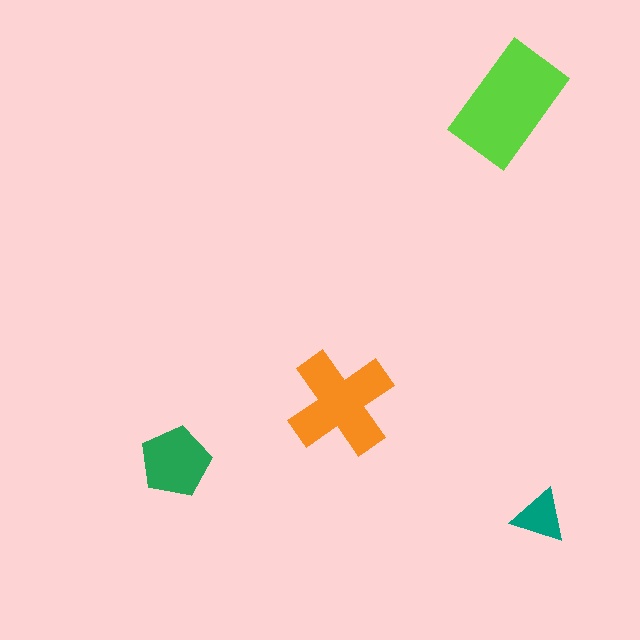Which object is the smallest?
The teal triangle.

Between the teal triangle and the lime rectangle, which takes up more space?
The lime rectangle.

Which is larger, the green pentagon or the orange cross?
The orange cross.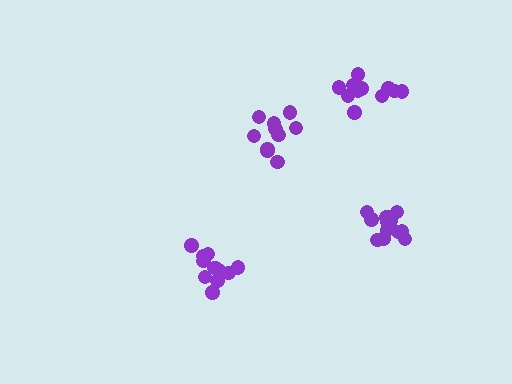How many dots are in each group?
Group 1: 14 dots, Group 2: 10 dots, Group 3: 13 dots, Group 4: 11 dots (48 total).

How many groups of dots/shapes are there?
There are 4 groups.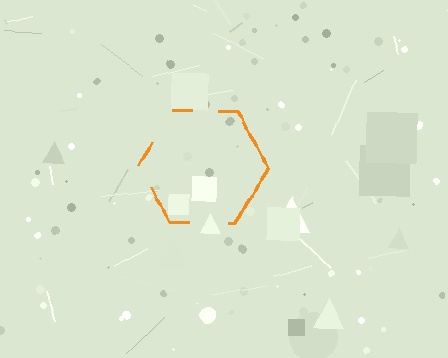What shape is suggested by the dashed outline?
The dashed outline suggests a hexagon.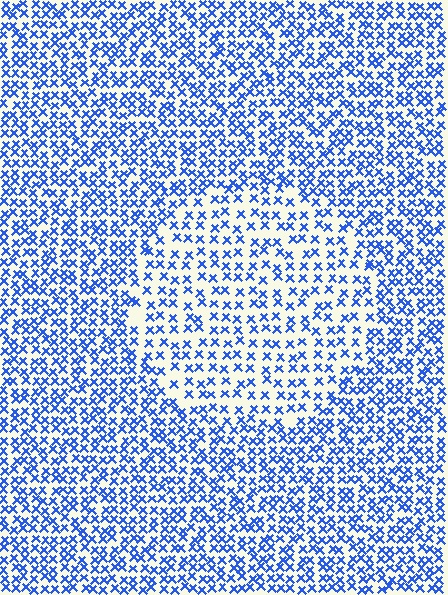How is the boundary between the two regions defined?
The boundary is defined by a change in element density (approximately 1.7x ratio). All elements are the same color, size, and shape.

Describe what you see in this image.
The image contains small blue elements arranged at two different densities. A circle-shaped region is visible where the elements are less densely packed than the surrounding area.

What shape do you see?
I see a circle.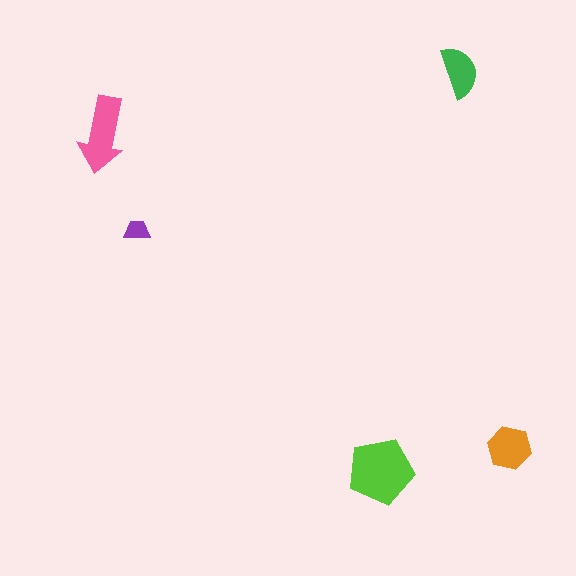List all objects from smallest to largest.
The purple trapezoid, the green semicircle, the orange hexagon, the pink arrow, the lime pentagon.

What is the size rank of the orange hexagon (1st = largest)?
3rd.